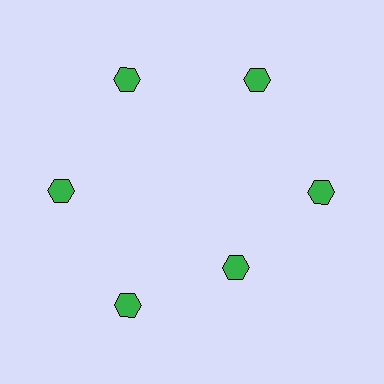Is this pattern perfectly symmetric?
No. The 6 green hexagons are arranged in a ring, but one element near the 5 o'clock position is pulled inward toward the center, breaking the 6-fold rotational symmetry.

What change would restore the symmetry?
The symmetry would be restored by moving it outward, back onto the ring so that all 6 hexagons sit at equal angles and equal distance from the center.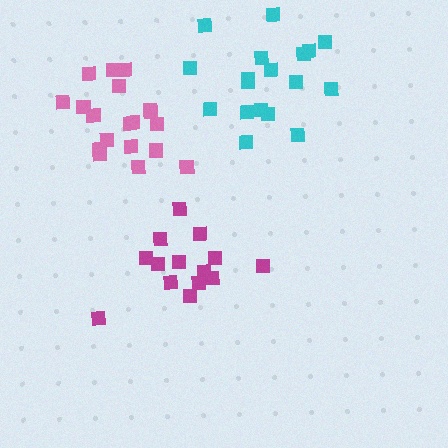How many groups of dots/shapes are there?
There are 3 groups.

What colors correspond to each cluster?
The clusters are colored: cyan, magenta, pink.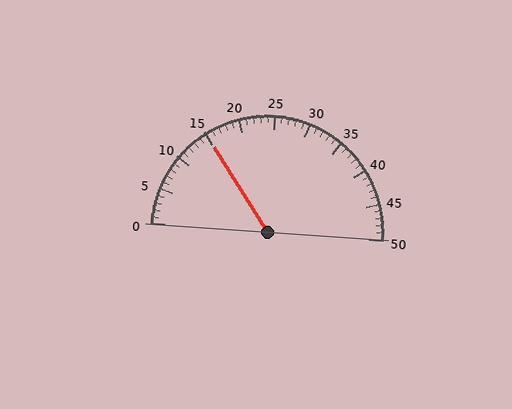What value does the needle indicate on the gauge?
The needle indicates approximately 15.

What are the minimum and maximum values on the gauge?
The gauge ranges from 0 to 50.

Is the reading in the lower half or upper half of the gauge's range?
The reading is in the lower half of the range (0 to 50).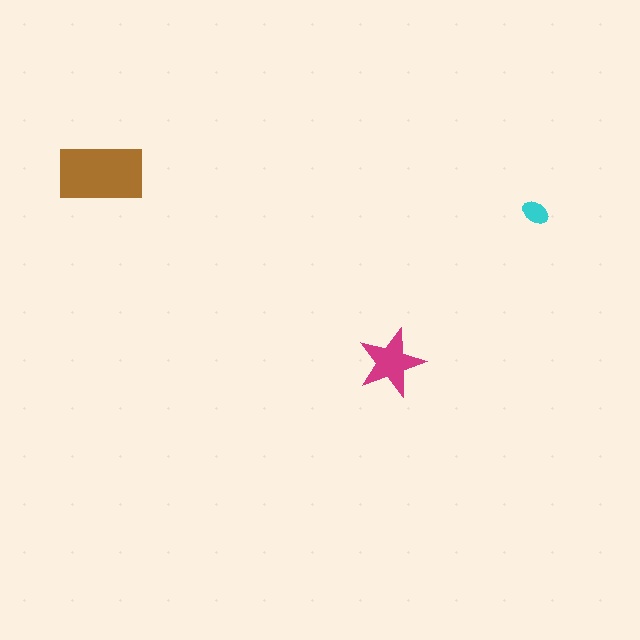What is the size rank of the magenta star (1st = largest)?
2nd.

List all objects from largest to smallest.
The brown rectangle, the magenta star, the cyan ellipse.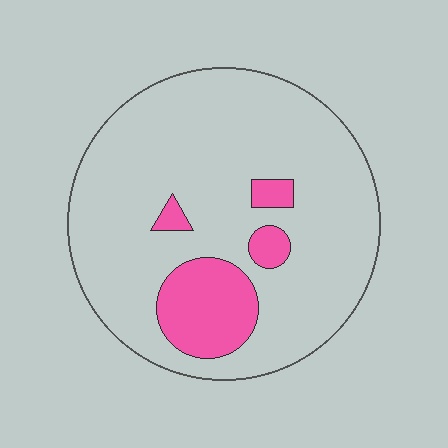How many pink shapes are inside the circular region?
4.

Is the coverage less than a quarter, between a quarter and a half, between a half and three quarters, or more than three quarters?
Less than a quarter.